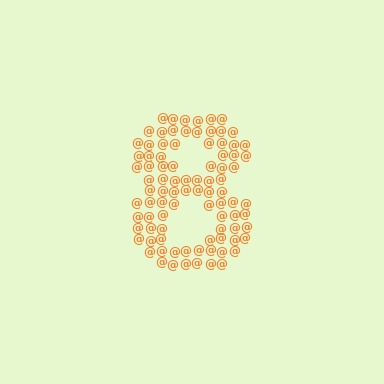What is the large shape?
The large shape is the digit 8.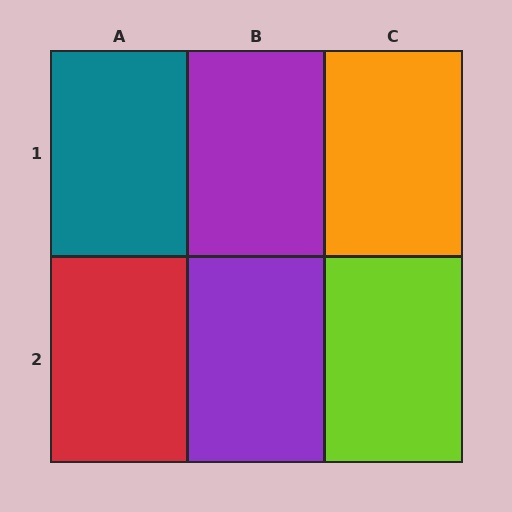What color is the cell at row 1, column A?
Teal.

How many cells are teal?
1 cell is teal.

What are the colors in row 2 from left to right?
Red, purple, lime.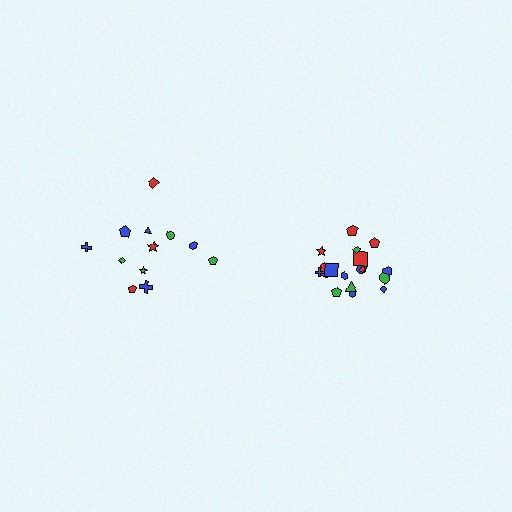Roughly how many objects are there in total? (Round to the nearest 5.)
Roughly 30 objects in total.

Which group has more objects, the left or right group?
The right group.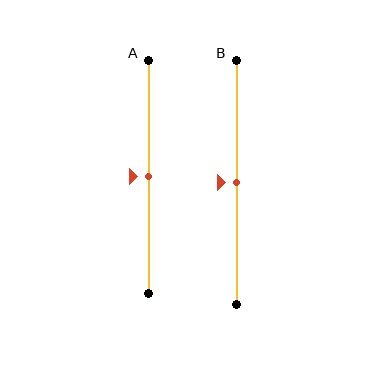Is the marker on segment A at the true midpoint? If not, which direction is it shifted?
Yes, the marker on segment A is at the true midpoint.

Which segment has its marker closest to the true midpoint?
Segment A has its marker closest to the true midpoint.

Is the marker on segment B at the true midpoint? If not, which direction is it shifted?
Yes, the marker on segment B is at the true midpoint.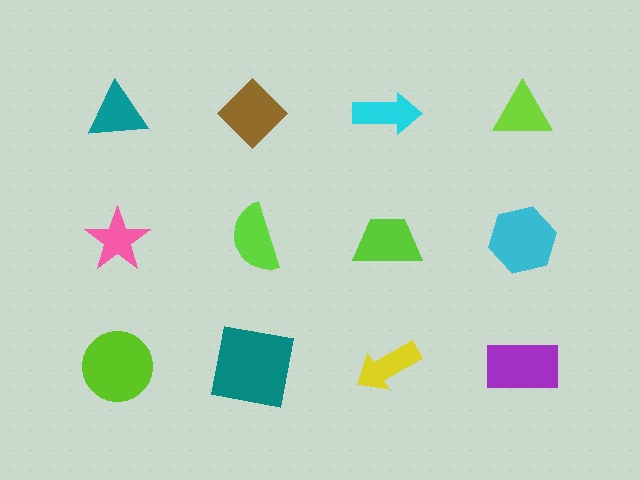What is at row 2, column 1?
A pink star.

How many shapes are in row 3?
4 shapes.